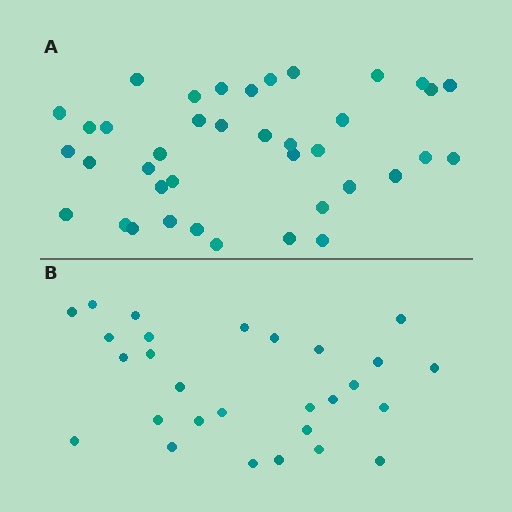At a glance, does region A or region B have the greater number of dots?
Region A (the top region) has more dots.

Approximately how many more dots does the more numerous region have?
Region A has roughly 12 or so more dots than region B.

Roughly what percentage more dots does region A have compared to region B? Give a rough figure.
About 40% more.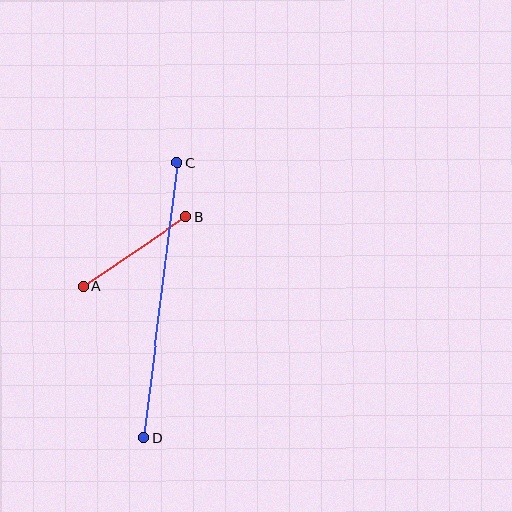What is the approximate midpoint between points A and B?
The midpoint is at approximately (134, 252) pixels.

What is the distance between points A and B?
The distance is approximately 123 pixels.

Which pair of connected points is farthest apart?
Points C and D are farthest apart.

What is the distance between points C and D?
The distance is approximately 276 pixels.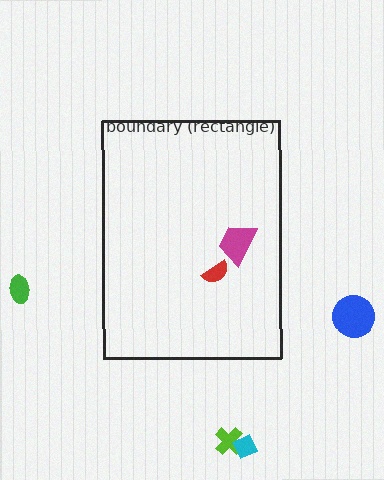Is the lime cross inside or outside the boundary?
Outside.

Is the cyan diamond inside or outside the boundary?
Outside.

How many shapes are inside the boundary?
2 inside, 4 outside.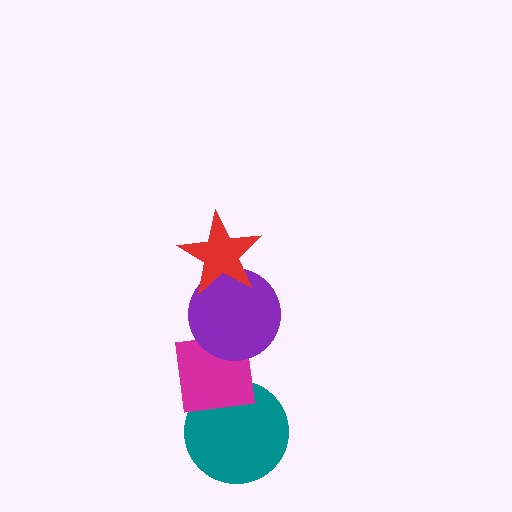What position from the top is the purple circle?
The purple circle is 2nd from the top.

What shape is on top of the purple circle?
The red star is on top of the purple circle.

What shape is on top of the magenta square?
The purple circle is on top of the magenta square.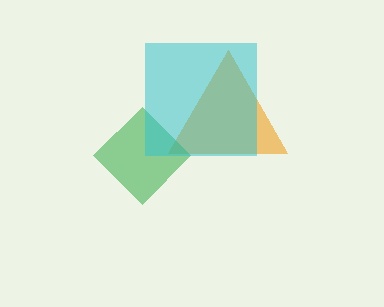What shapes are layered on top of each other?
The layered shapes are: an orange triangle, a green diamond, a cyan square.